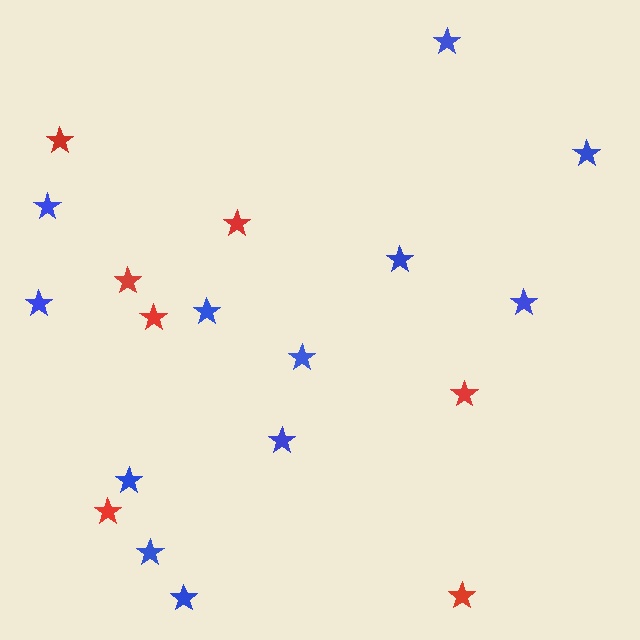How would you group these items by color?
There are 2 groups: one group of blue stars (12) and one group of red stars (7).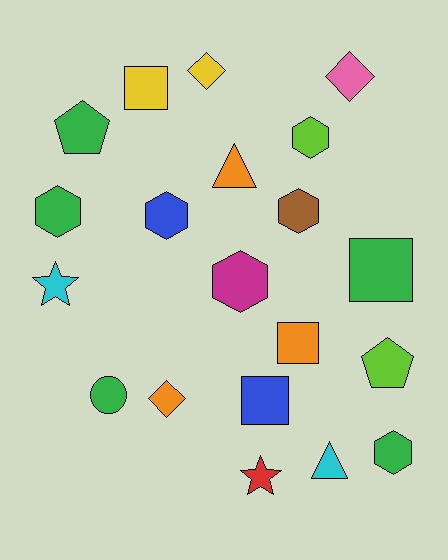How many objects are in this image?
There are 20 objects.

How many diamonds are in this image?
There are 3 diamonds.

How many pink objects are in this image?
There is 1 pink object.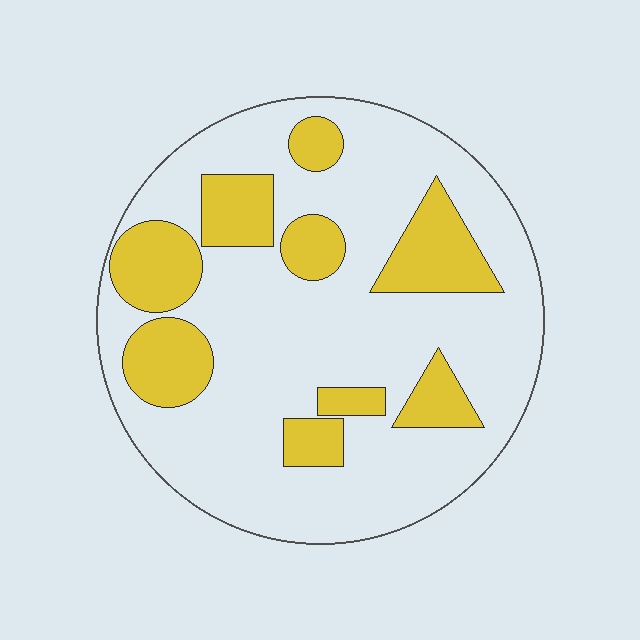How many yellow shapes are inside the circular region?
9.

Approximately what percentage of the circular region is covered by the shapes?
Approximately 25%.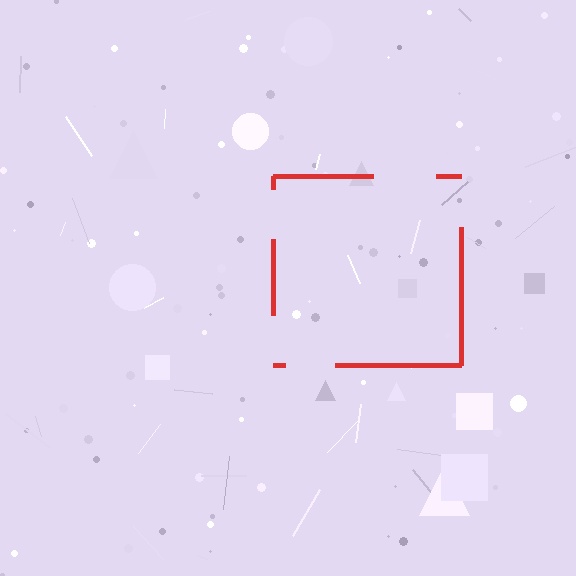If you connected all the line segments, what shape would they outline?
They would outline a square.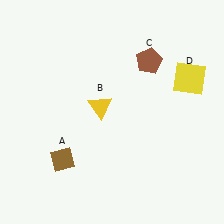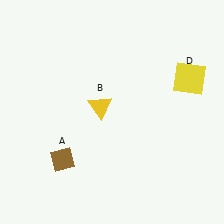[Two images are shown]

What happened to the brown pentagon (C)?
The brown pentagon (C) was removed in Image 2. It was in the top-right area of Image 1.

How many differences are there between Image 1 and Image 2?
There is 1 difference between the two images.